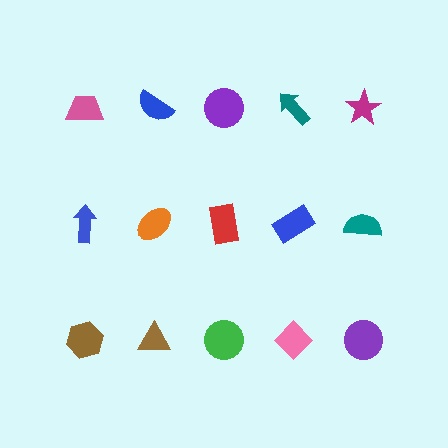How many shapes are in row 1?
5 shapes.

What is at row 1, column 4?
A teal arrow.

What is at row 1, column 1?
A pink trapezoid.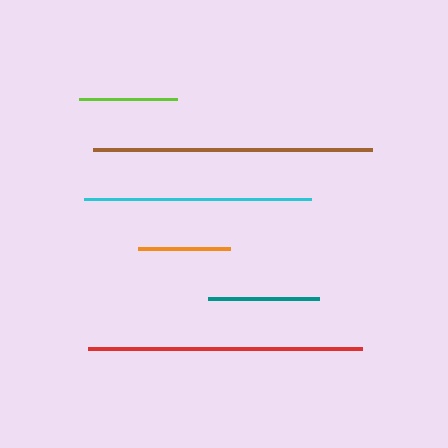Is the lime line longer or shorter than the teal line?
The teal line is longer than the lime line.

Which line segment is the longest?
The brown line is the longest at approximately 279 pixels.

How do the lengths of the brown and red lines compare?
The brown and red lines are approximately the same length.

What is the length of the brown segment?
The brown segment is approximately 279 pixels long.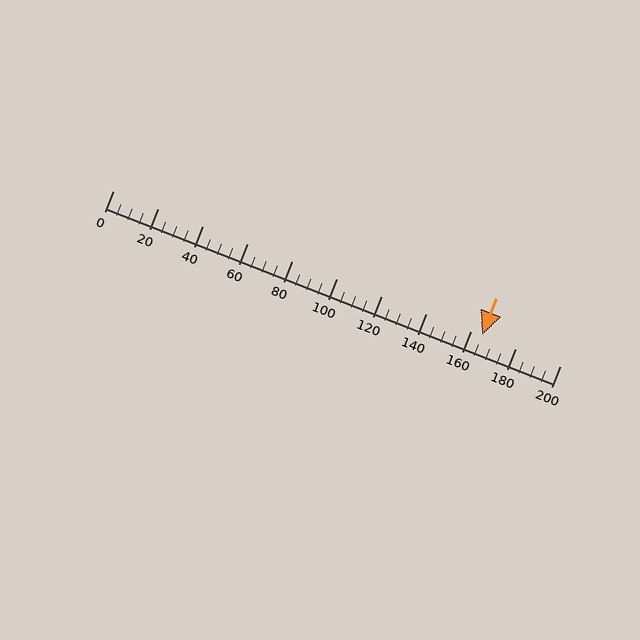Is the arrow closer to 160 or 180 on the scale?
The arrow is closer to 160.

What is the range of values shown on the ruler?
The ruler shows values from 0 to 200.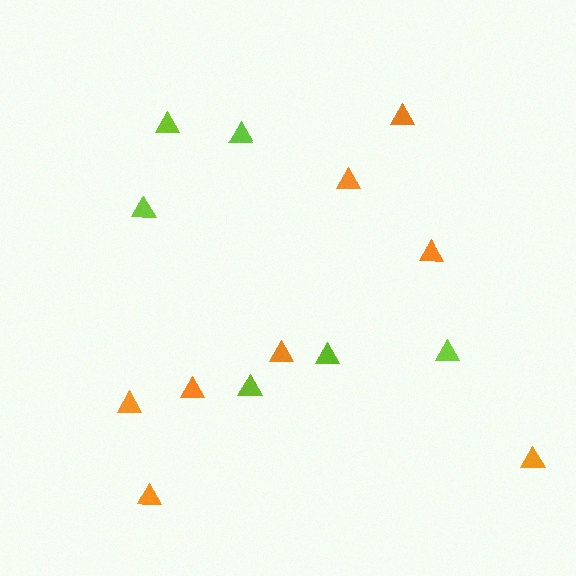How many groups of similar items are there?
There are 2 groups: one group of lime triangles (6) and one group of orange triangles (8).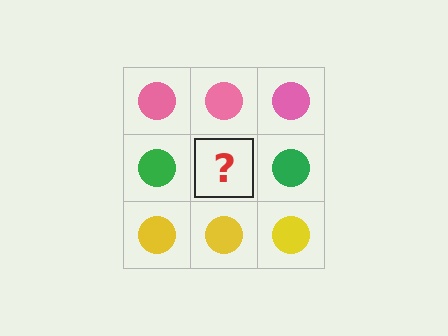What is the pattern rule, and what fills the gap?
The rule is that each row has a consistent color. The gap should be filled with a green circle.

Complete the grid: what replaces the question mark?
The question mark should be replaced with a green circle.